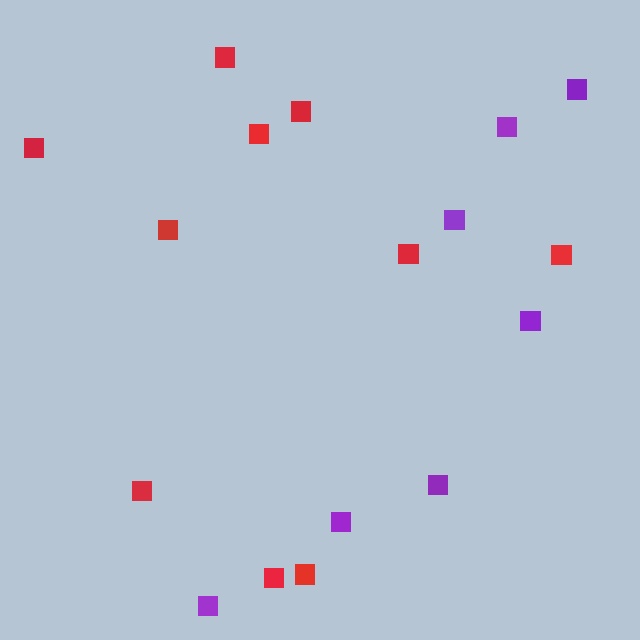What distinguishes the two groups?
There are 2 groups: one group of purple squares (7) and one group of red squares (10).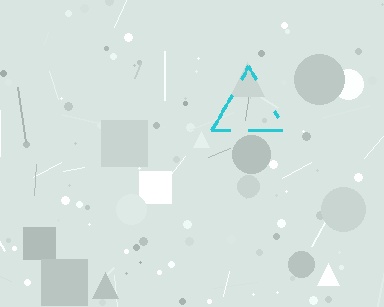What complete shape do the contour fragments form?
The contour fragments form a triangle.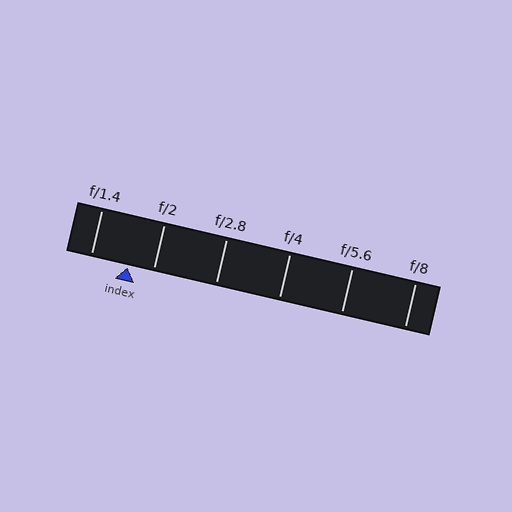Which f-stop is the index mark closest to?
The index mark is closest to f/2.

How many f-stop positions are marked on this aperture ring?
There are 6 f-stop positions marked.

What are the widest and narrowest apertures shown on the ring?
The widest aperture shown is f/1.4 and the narrowest is f/8.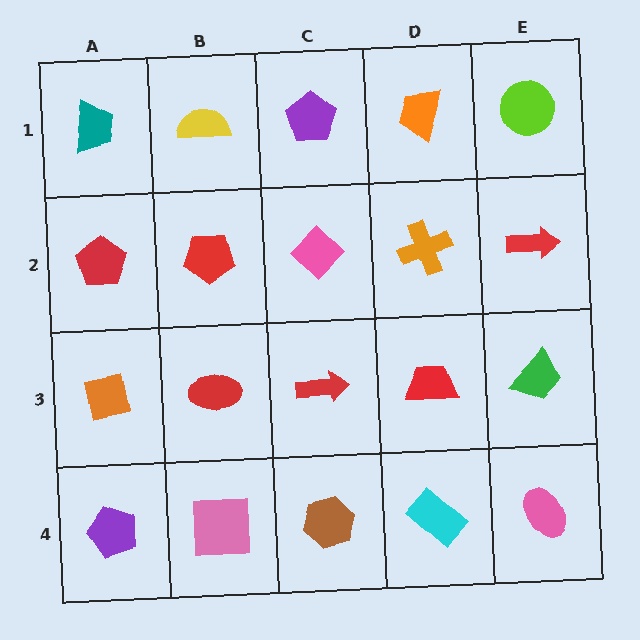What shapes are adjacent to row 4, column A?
An orange square (row 3, column A), a pink square (row 4, column B).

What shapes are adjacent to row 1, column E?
A red arrow (row 2, column E), an orange trapezoid (row 1, column D).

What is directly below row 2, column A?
An orange square.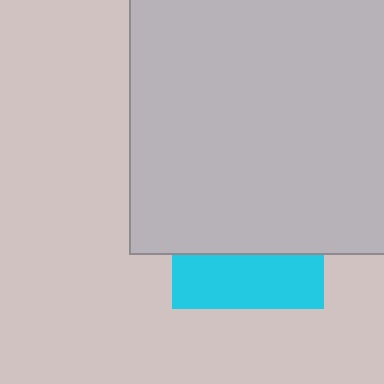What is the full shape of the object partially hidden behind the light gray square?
The partially hidden object is a cyan square.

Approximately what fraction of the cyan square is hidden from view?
Roughly 64% of the cyan square is hidden behind the light gray square.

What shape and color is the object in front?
The object in front is a light gray square.